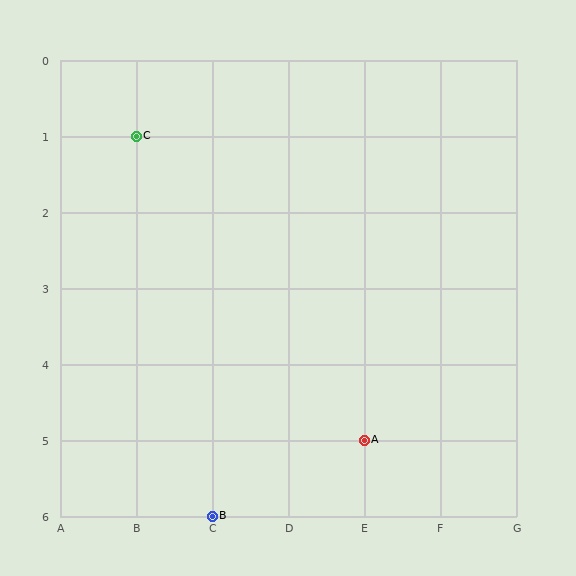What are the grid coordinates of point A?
Point A is at grid coordinates (E, 5).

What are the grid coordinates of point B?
Point B is at grid coordinates (C, 6).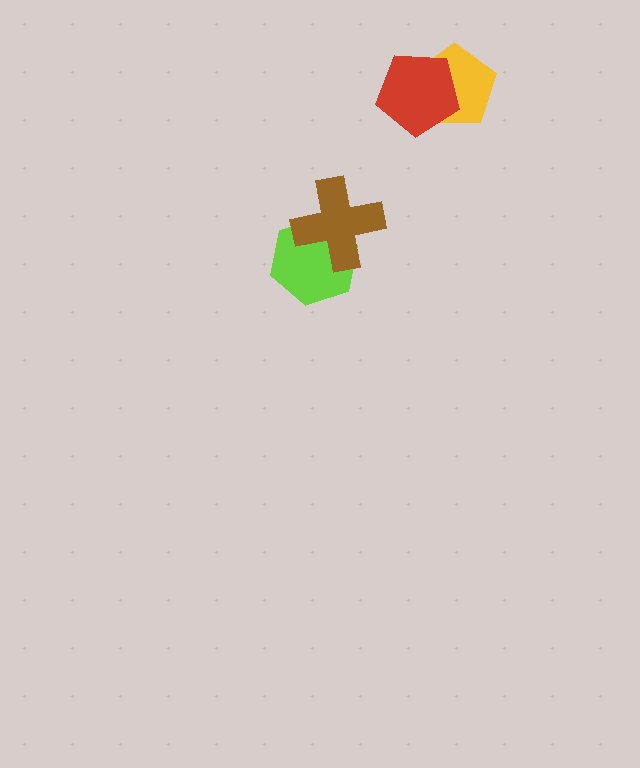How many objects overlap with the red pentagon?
1 object overlaps with the red pentagon.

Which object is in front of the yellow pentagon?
The red pentagon is in front of the yellow pentagon.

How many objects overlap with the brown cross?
1 object overlaps with the brown cross.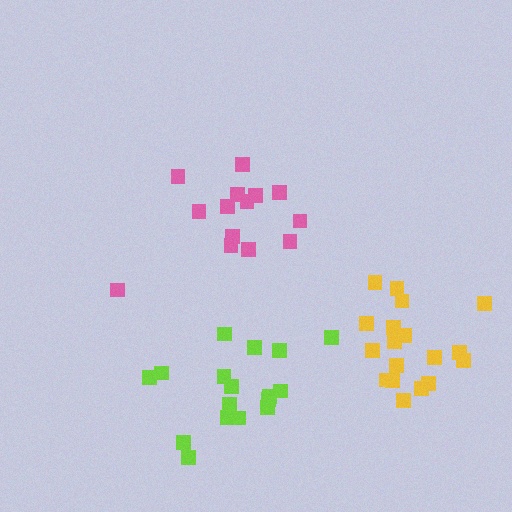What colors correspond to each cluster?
The clusters are colored: yellow, lime, pink.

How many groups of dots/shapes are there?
There are 3 groups.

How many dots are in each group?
Group 1: 18 dots, Group 2: 17 dots, Group 3: 14 dots (49 total).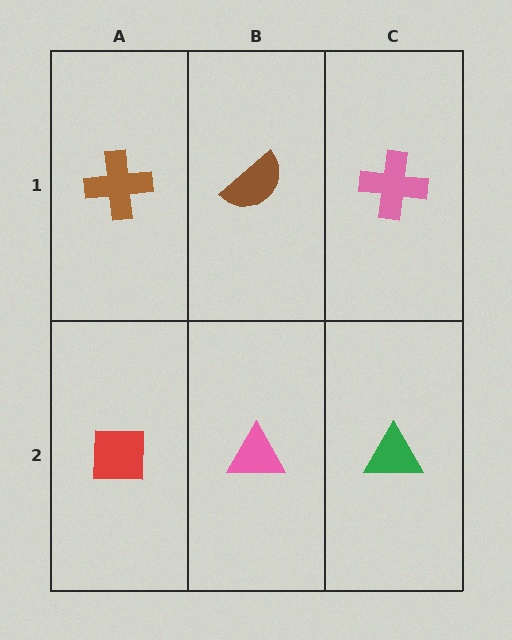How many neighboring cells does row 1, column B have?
3.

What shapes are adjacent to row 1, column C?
A green triangle (row 2, column C), a brown semicircle (row 1, column B).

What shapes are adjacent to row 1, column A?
A red square (row 2, column A), a brown semicircle (row 1, column B).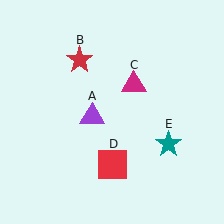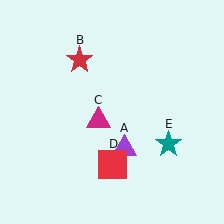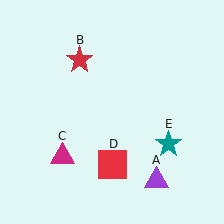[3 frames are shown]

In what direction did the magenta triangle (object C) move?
The magenta triangle (object C) moved down and to the left.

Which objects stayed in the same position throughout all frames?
Red star (object B) and red square (object D) and teal star (object E) remained stationary.